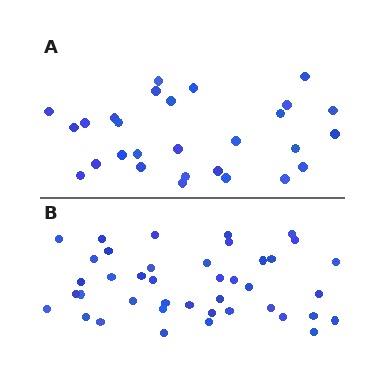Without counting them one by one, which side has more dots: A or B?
Region B (the bottom region) has more dots.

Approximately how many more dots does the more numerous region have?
Region B has approximately 15 more dots than region A.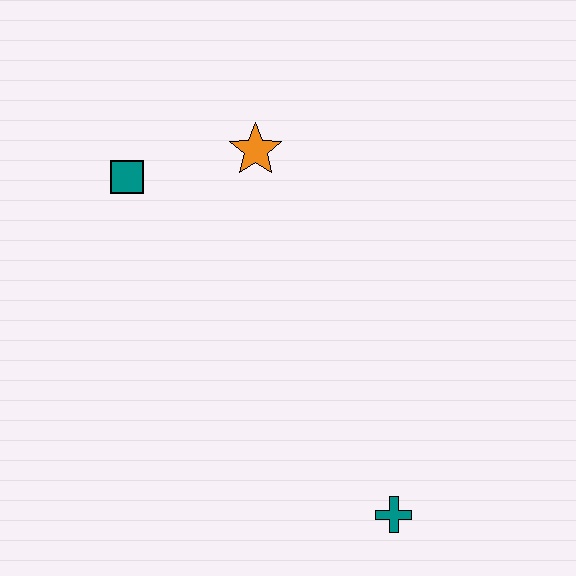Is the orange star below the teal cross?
No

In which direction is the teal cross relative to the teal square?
The teal cross is below the teal square.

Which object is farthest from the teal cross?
The teal square is farthest from the teal cross.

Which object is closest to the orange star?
The teal square is closest to the orange star.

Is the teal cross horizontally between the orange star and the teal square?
No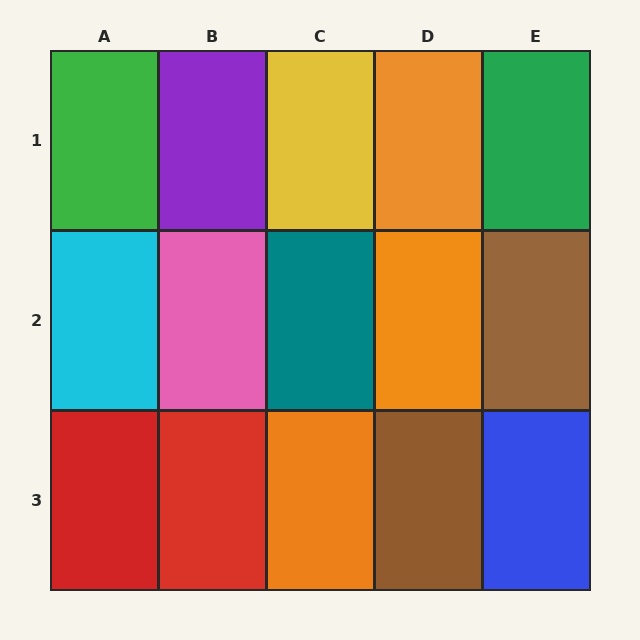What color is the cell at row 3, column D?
Brown.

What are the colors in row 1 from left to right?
Green, purple, yellow, orange, green.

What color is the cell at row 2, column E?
Brown.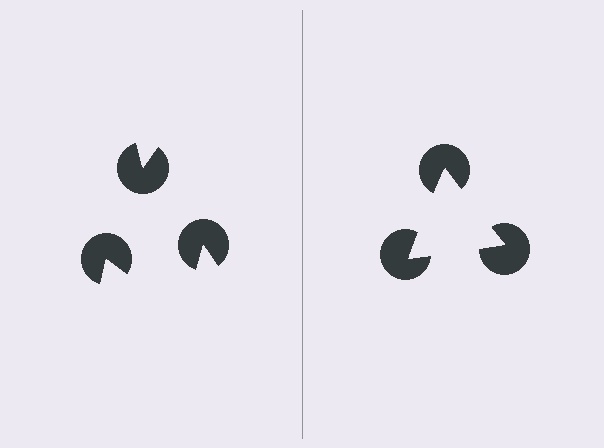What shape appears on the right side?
An illusory triangle.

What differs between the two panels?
The pac-man discs are positioned identically on both sides; only the wedge orientations differ. On the right they align to a triangle; on the left they are misaligned.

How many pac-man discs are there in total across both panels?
6 — 3 on each side.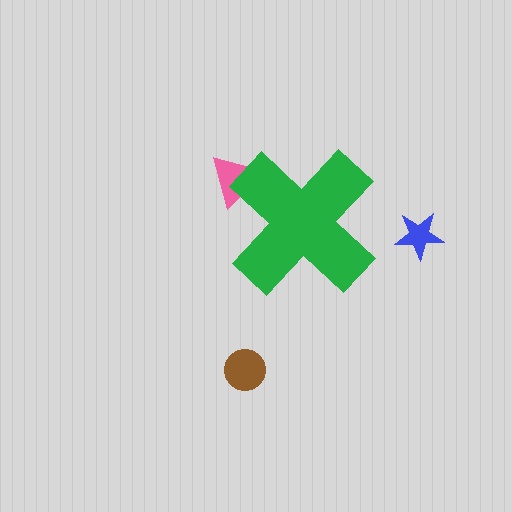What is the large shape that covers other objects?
A green cross.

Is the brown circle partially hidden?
No, the brown circle is fully visible.